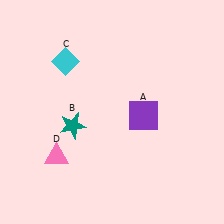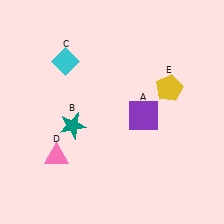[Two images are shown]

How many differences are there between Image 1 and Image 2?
There is 1 difference between the two images.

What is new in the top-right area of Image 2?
A yellow pentagon (E) was added in the top-right area of Image 2.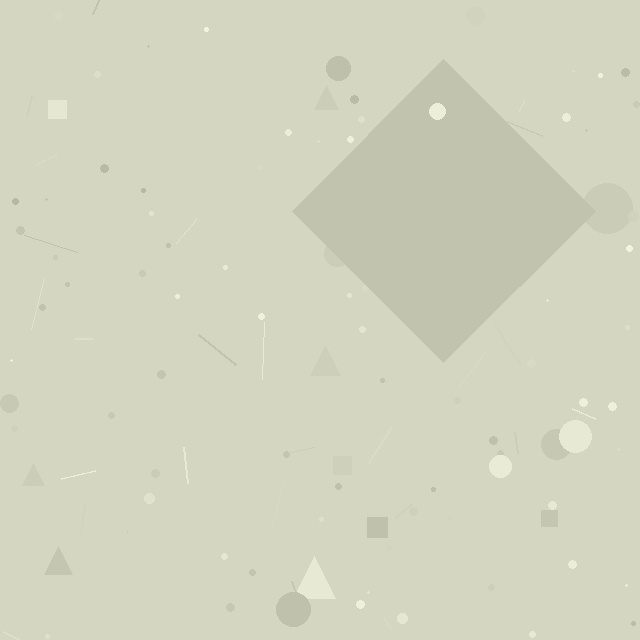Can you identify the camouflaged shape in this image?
The camouflaged shape is a diamond.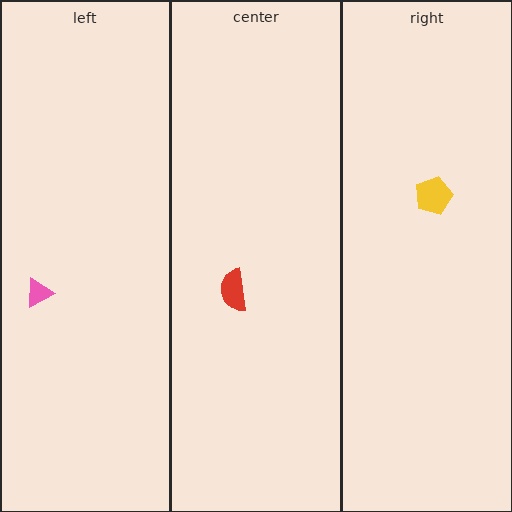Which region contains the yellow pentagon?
The right region.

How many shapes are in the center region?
1.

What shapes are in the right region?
The yellow pentagon.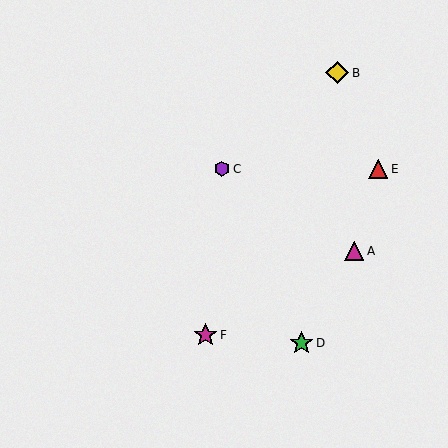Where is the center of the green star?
The center of the green star is at (301, 343).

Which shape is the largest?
The green star (labeled D) is the largest.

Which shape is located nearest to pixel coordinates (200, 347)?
The magenta star (labeled F) at (205, 335) is nearest to that location.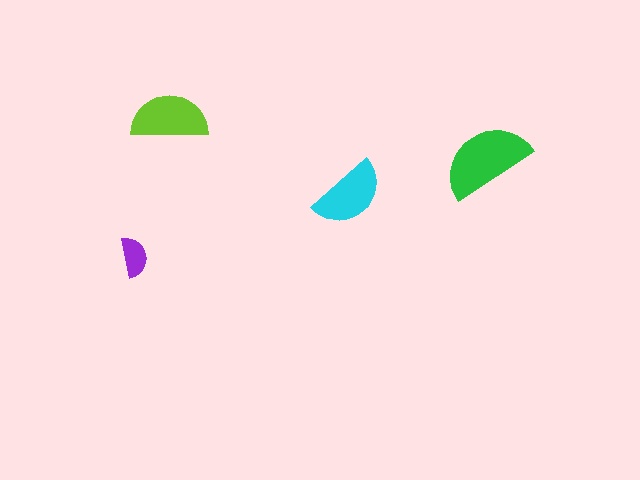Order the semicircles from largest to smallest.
the green one, the lime one, the cyan one, the purple one.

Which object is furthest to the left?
The purple semicircle is leftmost.